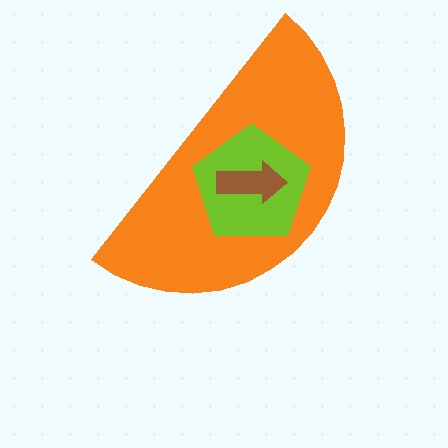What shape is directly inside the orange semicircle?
The lime pentagon.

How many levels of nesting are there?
3.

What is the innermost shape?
The brown arrow.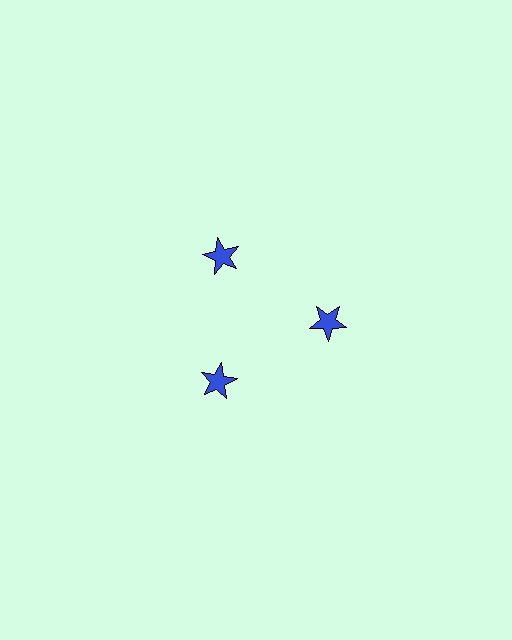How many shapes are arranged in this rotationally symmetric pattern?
There are 3 shapes, arranged in 3 groups of 1.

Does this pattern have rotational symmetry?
Yes, this pattern has 3-fold rotational symmetry. It looks the same after rotating 120 degrees around the center.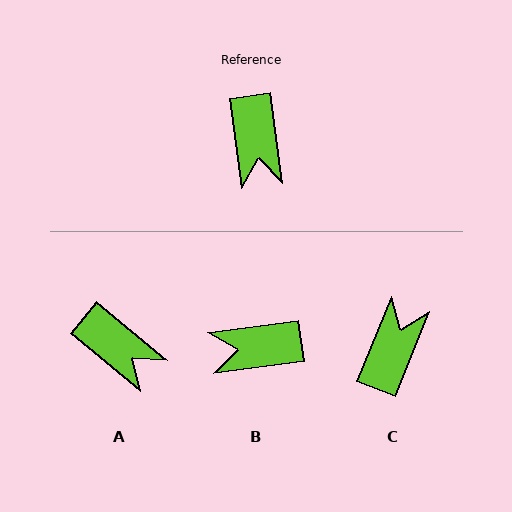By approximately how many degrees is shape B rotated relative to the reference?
Approximately 90 degrees clockwise.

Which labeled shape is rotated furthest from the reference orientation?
C, about 150 degrees away.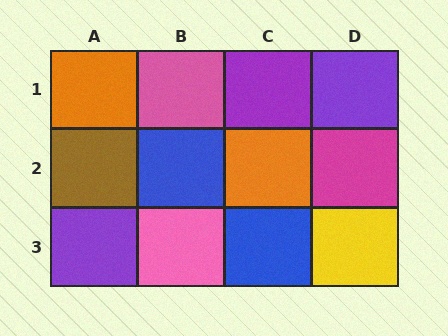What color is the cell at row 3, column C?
Blue.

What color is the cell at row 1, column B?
Pink.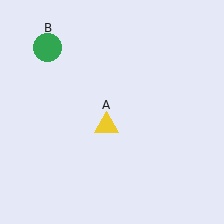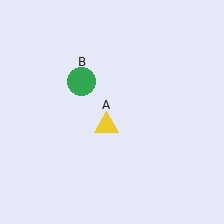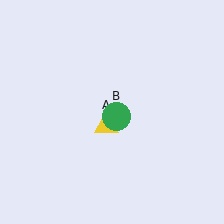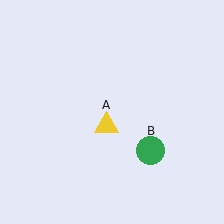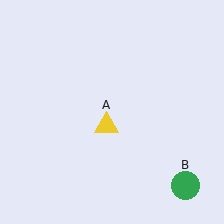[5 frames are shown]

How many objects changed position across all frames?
1 object changed position: green circle (object B).